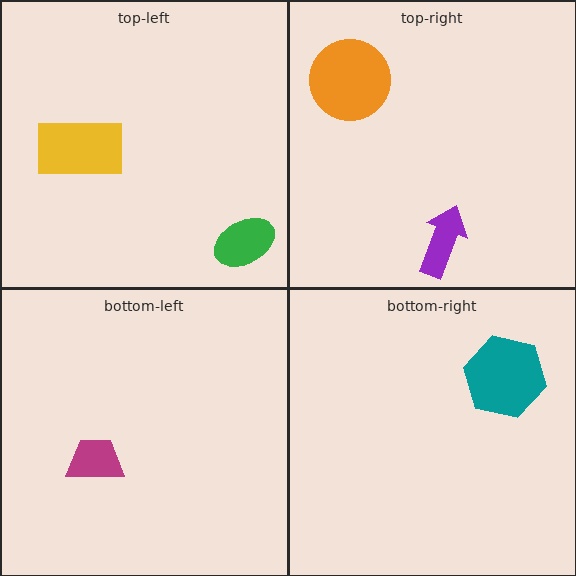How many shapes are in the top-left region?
2.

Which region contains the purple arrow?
The top-right region.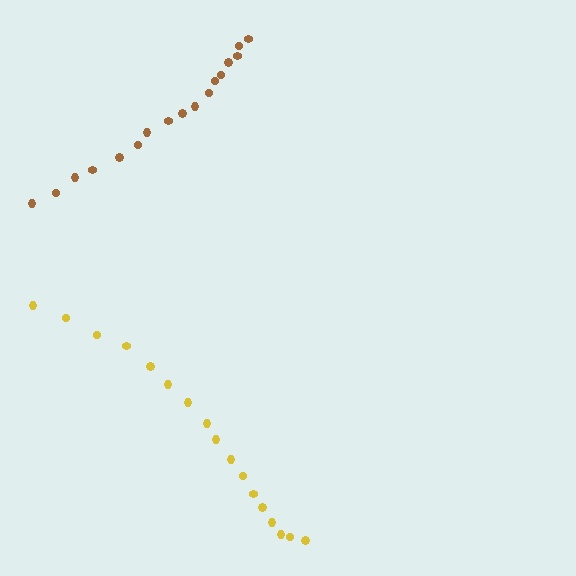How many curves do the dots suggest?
There are 2 distinct paths.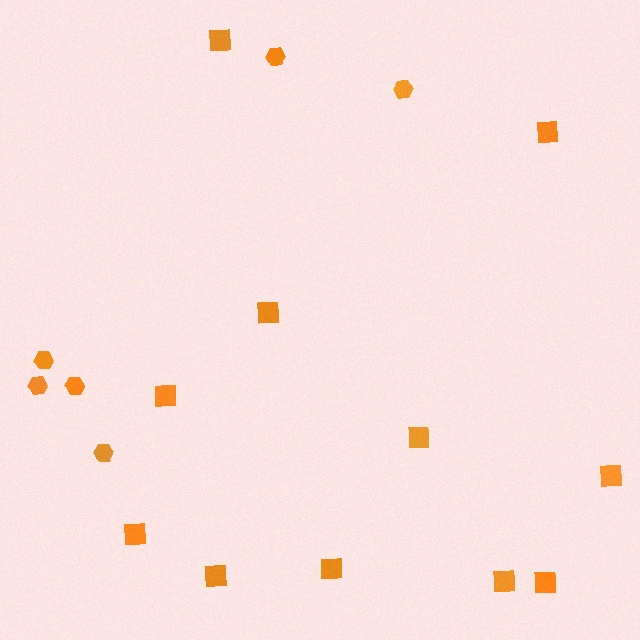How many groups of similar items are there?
There are 2 groups: one group of hexagons (6) and one group of squares (11).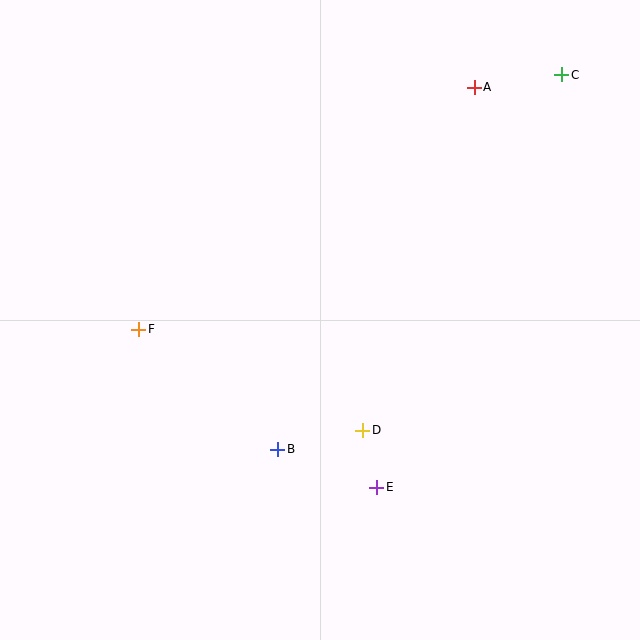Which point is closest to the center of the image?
Point D at (363, 430) is closest to the center.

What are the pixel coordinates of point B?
Point B is at (278, 449).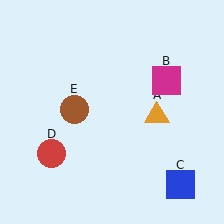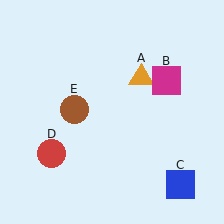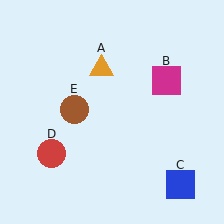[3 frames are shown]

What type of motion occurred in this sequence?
The orange triangle (object A) rotated counterclockwise around the center of the scene.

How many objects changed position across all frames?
1 object changed position: orange triangle (object A).